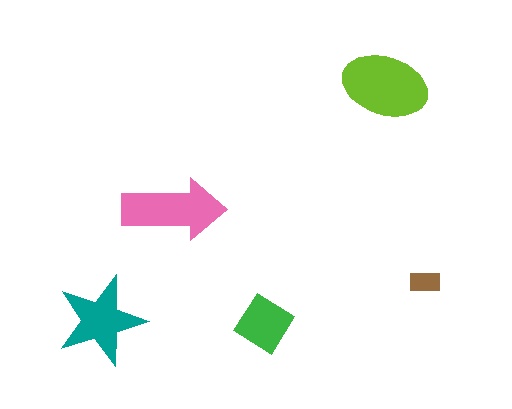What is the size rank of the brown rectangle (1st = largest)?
5th.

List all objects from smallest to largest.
The brown rectangle, the green diamond, the teal star, the pink arrow, the lime ellipse.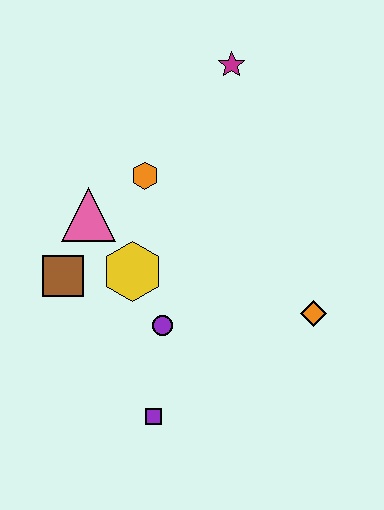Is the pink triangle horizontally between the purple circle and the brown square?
Yes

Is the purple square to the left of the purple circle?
Yes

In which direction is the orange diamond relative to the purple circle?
The orange diamond is to the right of the purple circle.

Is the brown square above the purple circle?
Yes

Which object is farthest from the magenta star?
The purple square is farthest from the magenta star.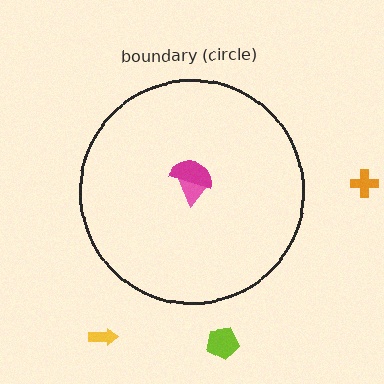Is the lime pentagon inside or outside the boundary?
Outside.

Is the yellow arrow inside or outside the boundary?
Outside.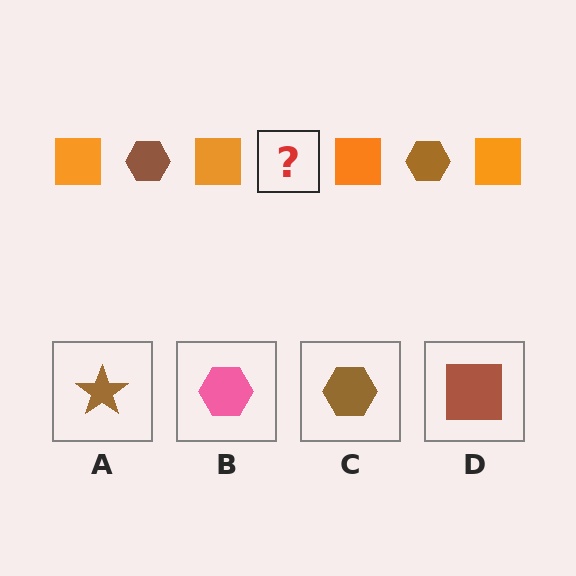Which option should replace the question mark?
Option C.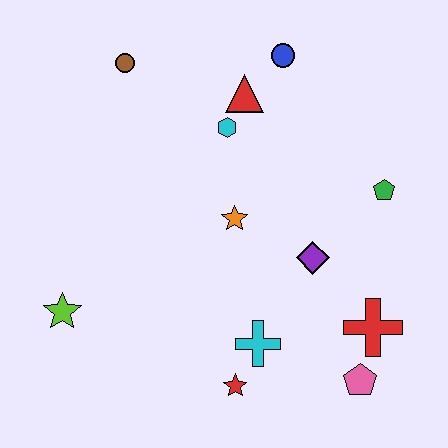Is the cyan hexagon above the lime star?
Yes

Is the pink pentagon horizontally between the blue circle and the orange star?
No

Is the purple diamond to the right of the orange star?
Yes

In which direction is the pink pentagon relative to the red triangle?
The pink pentagon is below the red triangle.